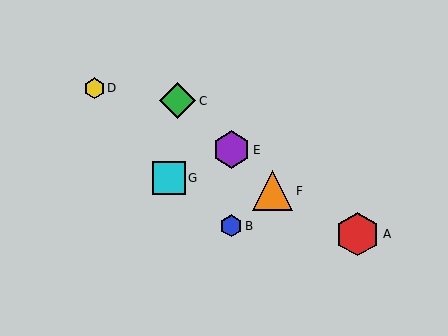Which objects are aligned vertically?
Objects B, E are aligned vertically.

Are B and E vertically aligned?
Yes, both are at x≈231.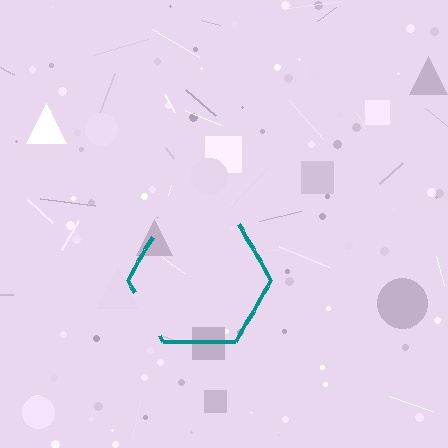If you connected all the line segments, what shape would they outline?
They would outline a hexagon.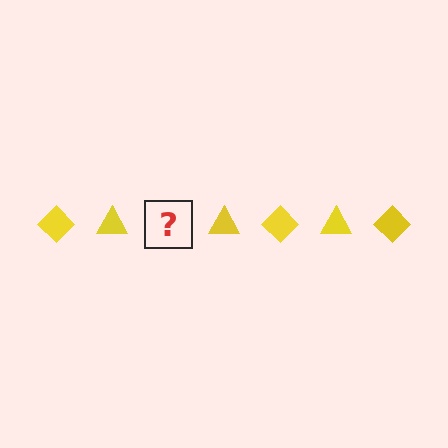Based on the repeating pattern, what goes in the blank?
The blank should be a yellow diamond.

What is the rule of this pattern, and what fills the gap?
The rule is that the pattern cycles through diamond, triangle shapes in yellow. The gap should be filled with a yellow diamond.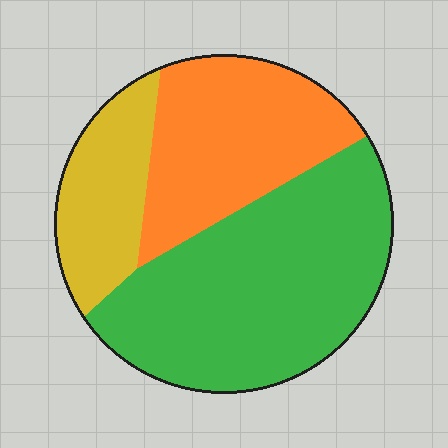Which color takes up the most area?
Green, at roughly 50%.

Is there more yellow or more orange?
Orange.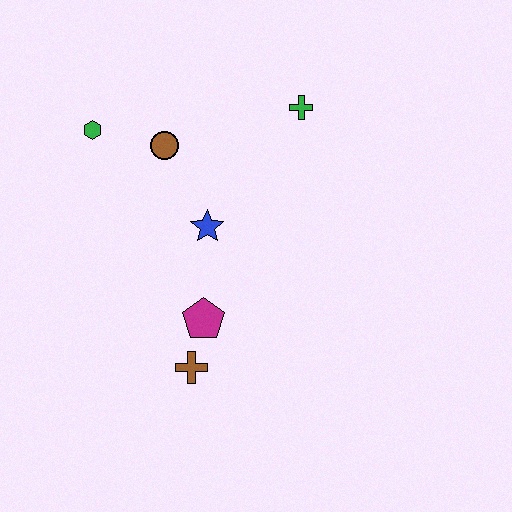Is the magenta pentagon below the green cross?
Yes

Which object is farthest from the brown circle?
The brown cross is farthest from the brown circle.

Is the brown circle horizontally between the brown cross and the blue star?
No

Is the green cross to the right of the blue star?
Yes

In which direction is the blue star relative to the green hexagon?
The blue star is to the right of the green hexagon.